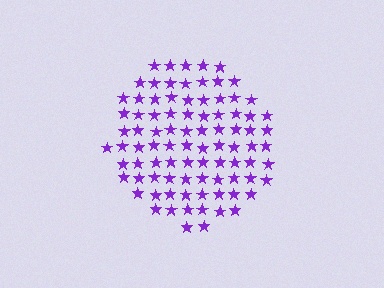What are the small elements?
The small elements are stars.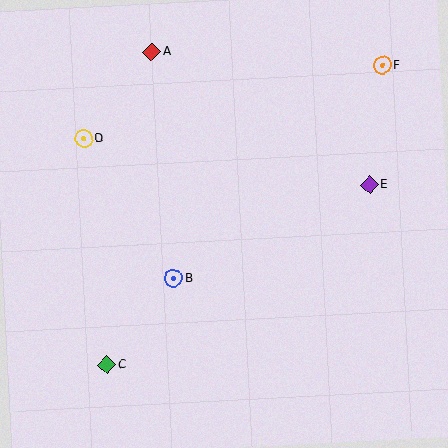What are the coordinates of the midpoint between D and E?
The midpoint between D and E is at (227, 162).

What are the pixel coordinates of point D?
Point D is at (84, 139).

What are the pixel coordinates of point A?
Point A is at (152, 52).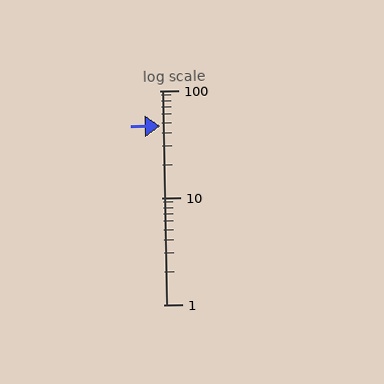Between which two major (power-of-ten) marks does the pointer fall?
The pointer is between 10 and 100.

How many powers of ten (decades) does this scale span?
The scale spans 2 decades, from 1 to 100.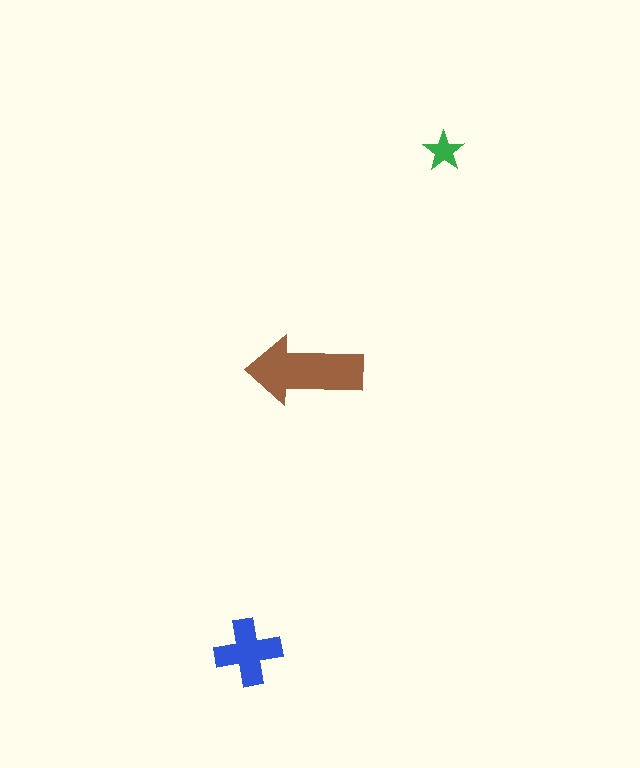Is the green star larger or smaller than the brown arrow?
Smaller.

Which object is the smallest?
The green star.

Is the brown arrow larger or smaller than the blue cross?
Larger.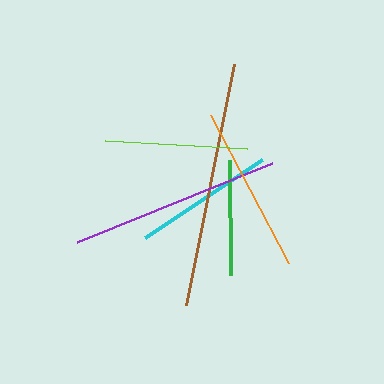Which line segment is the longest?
The brown line is the longest at approximately 245 pixels.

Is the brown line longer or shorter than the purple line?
The brown line is longer than the purple line.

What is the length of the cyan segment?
The cyan segment is approximately 141 pixels long.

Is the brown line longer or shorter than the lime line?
The brown line is longer than the lime line.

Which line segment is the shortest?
The green line is the shortest at approximately 115 pixels.